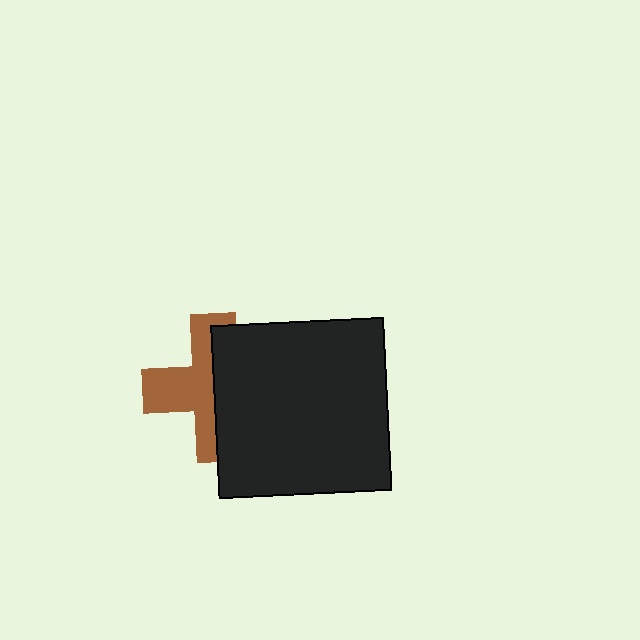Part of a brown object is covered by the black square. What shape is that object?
It is a cross.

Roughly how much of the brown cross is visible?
About half of it is visible (roughly 48%).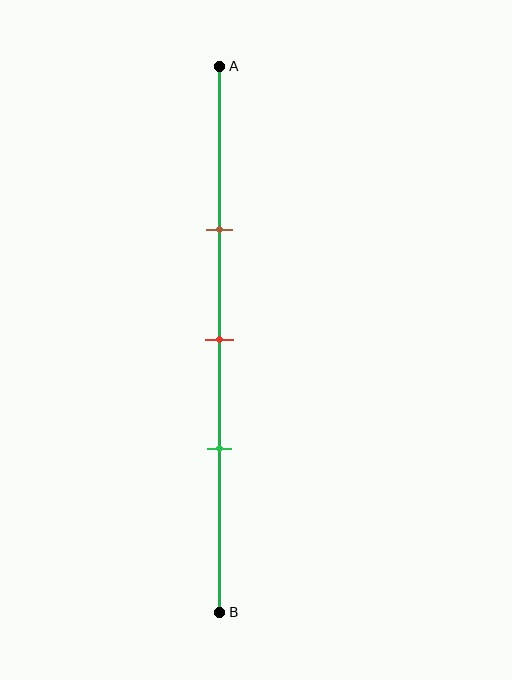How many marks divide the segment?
There are 3 marks dividing the segment.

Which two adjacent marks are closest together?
The red and green marks are the closest adjacent pair.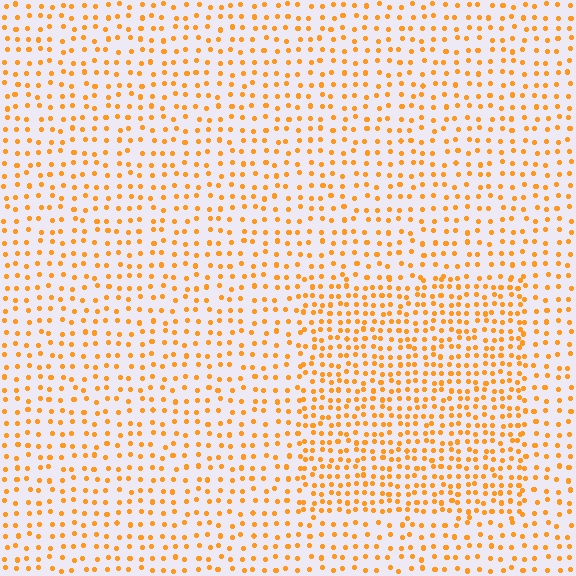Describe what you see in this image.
The image contains small orange elements arranged at two different densities. A rectangle-shaped region is visible where the elements are more densely packed than the surrounding area.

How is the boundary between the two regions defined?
The boundary is defined by a change in element density (approximately 1.7x ratio). All elements are the same color, size, and shape.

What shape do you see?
I see a rectangle.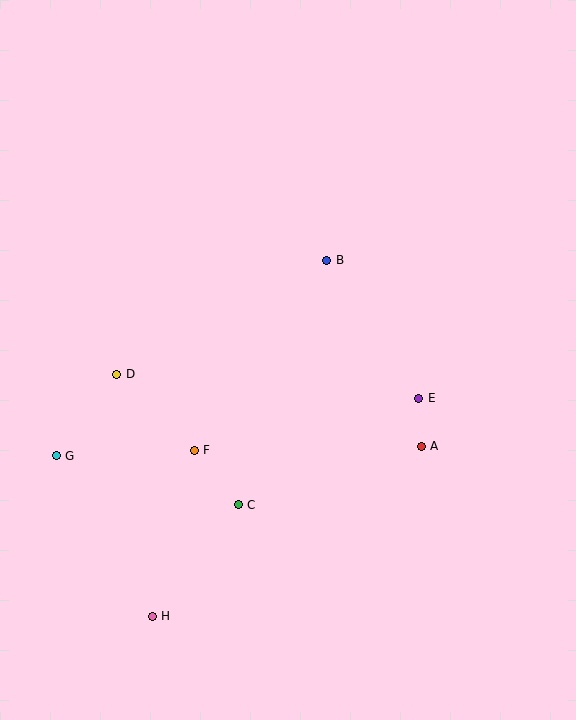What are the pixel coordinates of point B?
Point B is at (327, 260).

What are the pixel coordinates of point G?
Point G is at (56, 456).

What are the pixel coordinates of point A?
Point A is at (421, 446).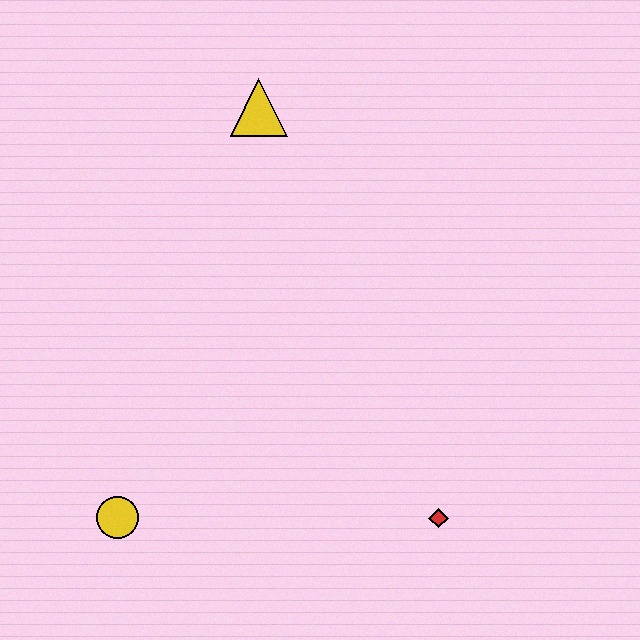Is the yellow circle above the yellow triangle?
No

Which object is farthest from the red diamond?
The yellow triangle is farthest from the red diamond.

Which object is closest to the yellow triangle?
The yellow circle is closest to the yellow triangle.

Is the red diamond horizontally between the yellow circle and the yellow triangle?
No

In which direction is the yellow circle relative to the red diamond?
The yellow circle is to the left of the red diamond.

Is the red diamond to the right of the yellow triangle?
Yes